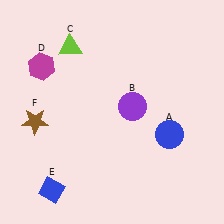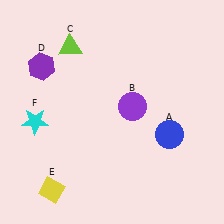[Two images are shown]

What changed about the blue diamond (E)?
In Image 1, E is blue. In Image 2, it changed to yellow.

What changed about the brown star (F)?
In Image 1, F is brown. In Image 2, it changed to cyan.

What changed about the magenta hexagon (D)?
In Image 1, D is magenta. In Image 2, it changed to purple.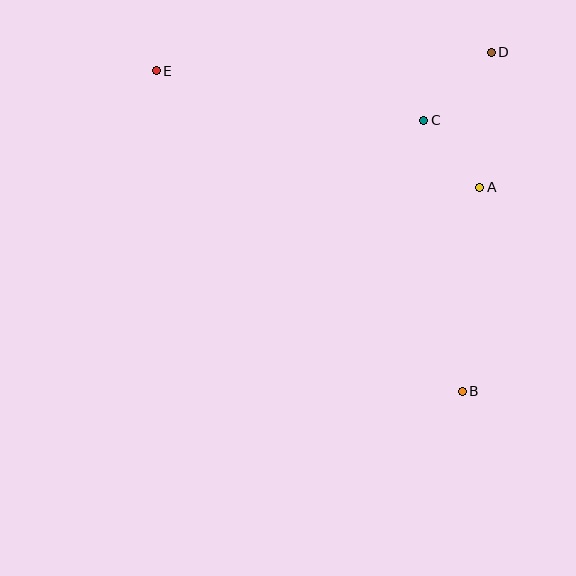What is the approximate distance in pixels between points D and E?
The distance between D and E is approximately 335 pixels.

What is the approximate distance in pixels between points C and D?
The distance between C and D is approximately 96 pixels.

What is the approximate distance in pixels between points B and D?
The distance between B and D is approximately 340 pixels.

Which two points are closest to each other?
Points A and C are closest to each other.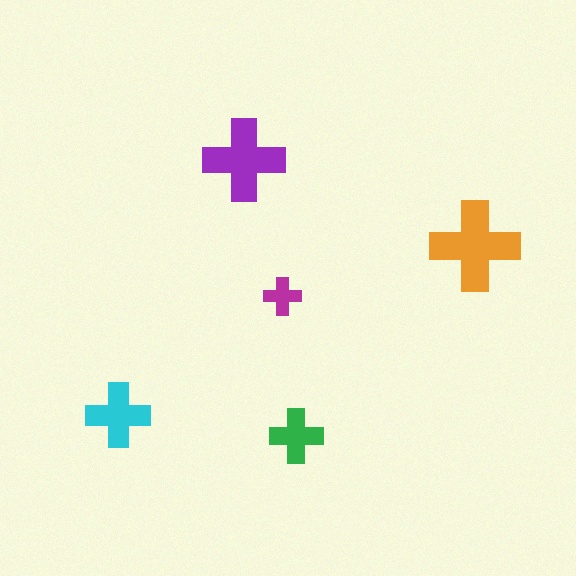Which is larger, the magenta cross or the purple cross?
The purple one.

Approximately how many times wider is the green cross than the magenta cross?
About 1.5 times wider.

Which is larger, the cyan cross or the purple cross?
The purple one.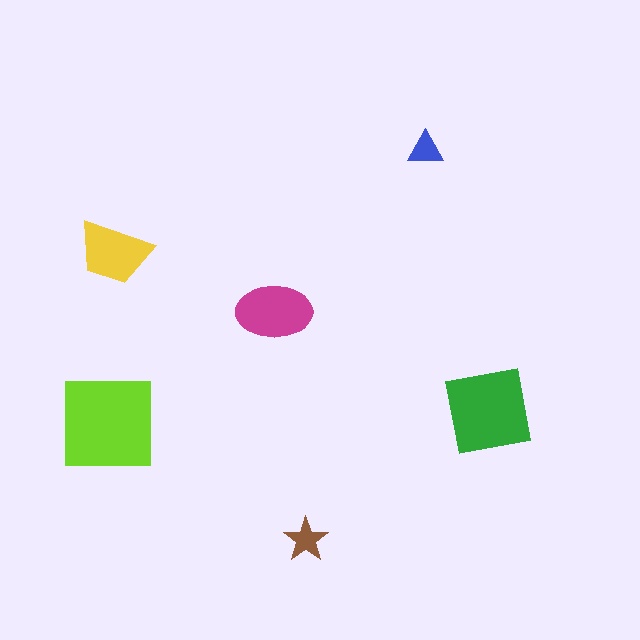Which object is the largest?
The lime square.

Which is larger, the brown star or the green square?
The green square.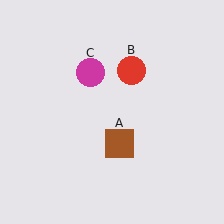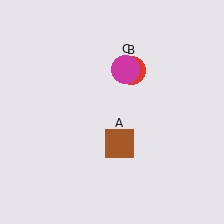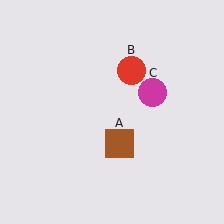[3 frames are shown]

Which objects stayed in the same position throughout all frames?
Brown square (object A) and red circle (object B) remained stationary.